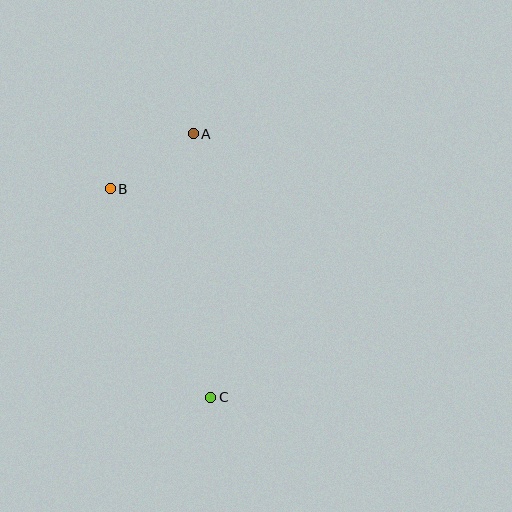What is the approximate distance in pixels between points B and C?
The distance between B and C is approximately 231 pixels.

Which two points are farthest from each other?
Points A and C are farthest from each other.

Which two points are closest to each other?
Points A and B are closest to each other.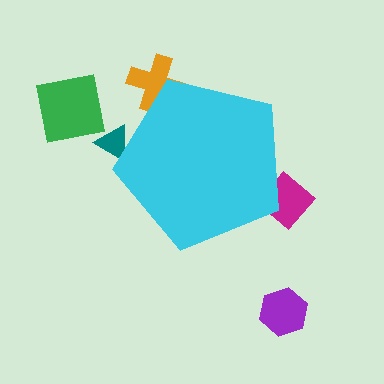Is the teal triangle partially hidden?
Yes, the teal triangle is partially hidden behind the cyan pentagon.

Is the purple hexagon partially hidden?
No, the purple hexagon is fully visible.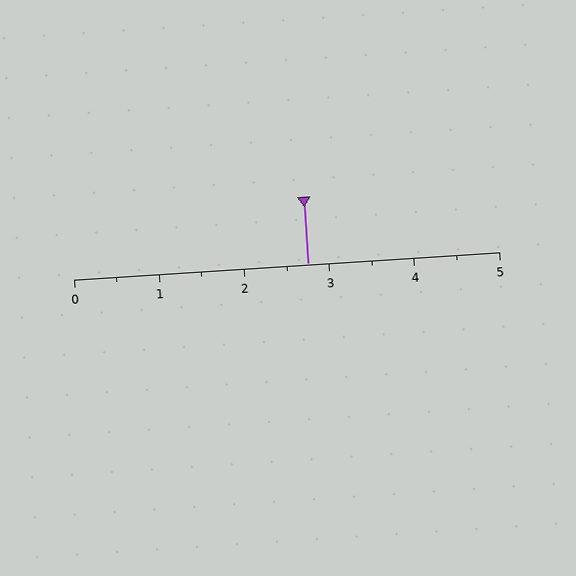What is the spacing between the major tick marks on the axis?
The major ticks are spaced 1 apart.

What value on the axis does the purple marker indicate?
The marker indicates approximately 2.8.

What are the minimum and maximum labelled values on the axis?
The axis runs from 0 to 5.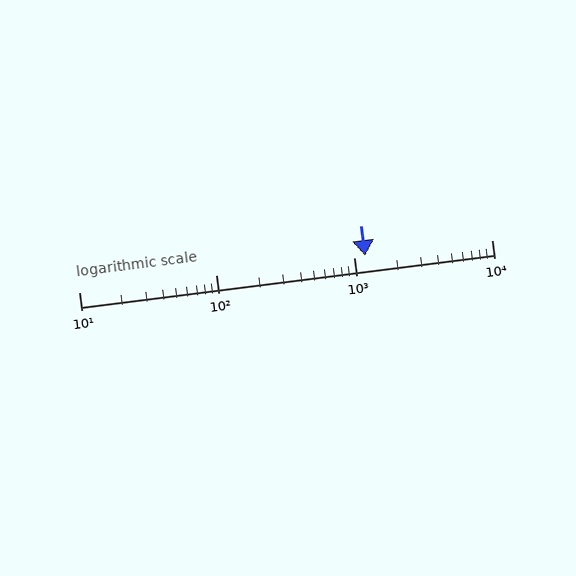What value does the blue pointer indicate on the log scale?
The pointer indicates approximately 1200.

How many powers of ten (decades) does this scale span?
The scale spans 3 decades, from 10 to 10000.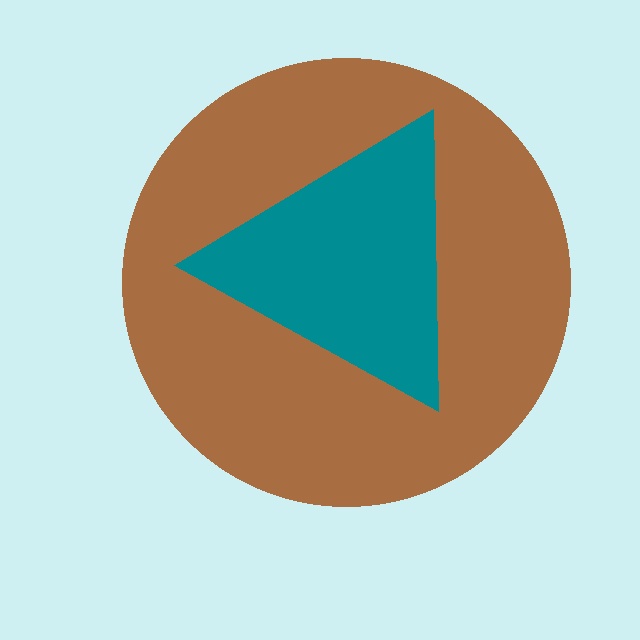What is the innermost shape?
The teal triangle.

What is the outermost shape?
The brown circle.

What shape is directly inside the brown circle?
The teal triangle.